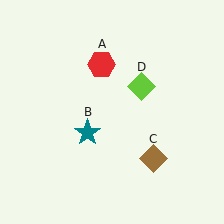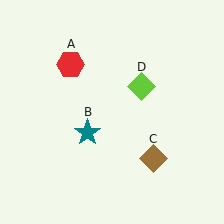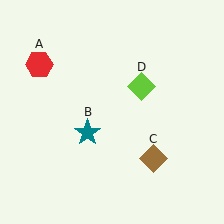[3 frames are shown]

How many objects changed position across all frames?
1 object changed position: red hexagon (object A).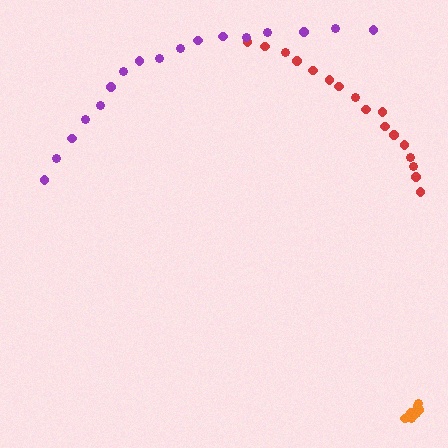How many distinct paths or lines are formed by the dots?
There are 3 distinct paths.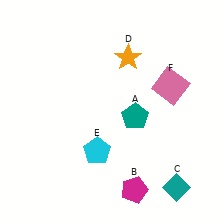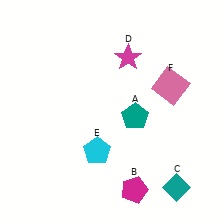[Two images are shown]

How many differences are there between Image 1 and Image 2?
There is 1 difference between the two images.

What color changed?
The star (D) changed from orange in Image 1 to magenta in Image 2.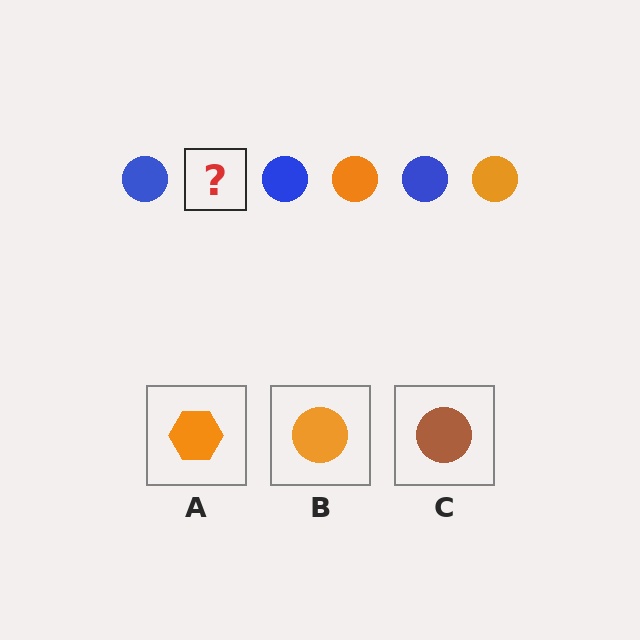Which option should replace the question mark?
Option B.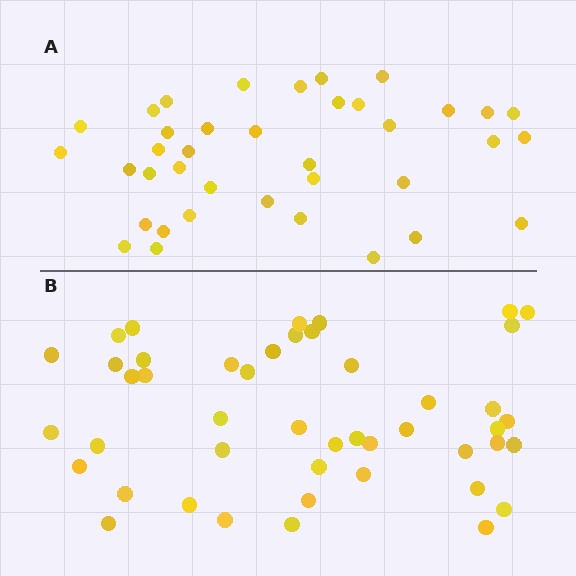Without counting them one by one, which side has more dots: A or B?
Region B (the bottom region) has more dots.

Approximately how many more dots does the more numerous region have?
Region B has roughly 8 or so more dots than region A.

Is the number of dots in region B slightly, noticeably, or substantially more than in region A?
Region B has only slightly more — the two regions are fairly close. The ratio is roughly 1.2 to 1.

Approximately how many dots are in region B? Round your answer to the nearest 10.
About 50 dots. (The exact count is 46, which rounds to 50.)